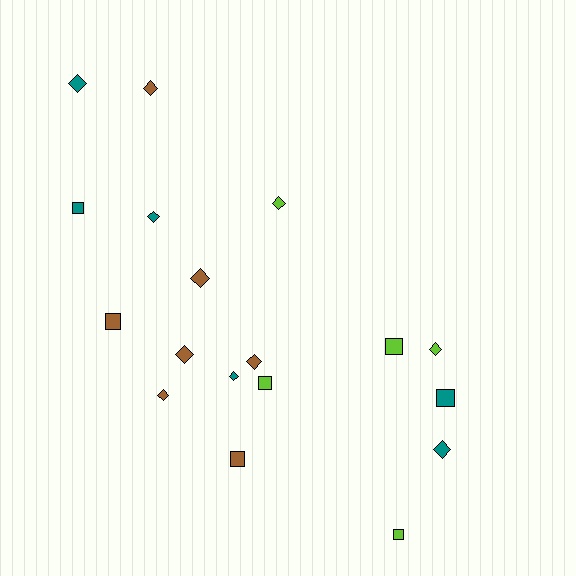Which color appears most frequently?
Brown, with 7 objects.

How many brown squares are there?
There are 2 brown squares.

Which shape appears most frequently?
Diamond, with 11 objects.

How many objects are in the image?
There are 18 objects.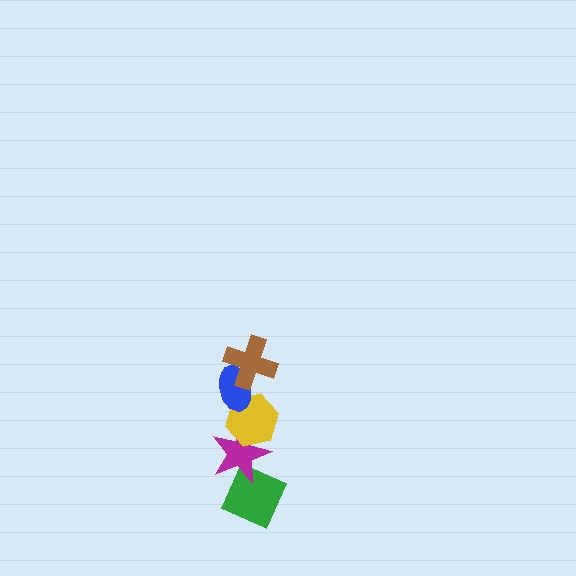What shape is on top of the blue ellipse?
The brown cross is on top of the blue ellipse.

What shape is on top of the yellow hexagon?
The blue ellipse is on top of the yellow hexagon.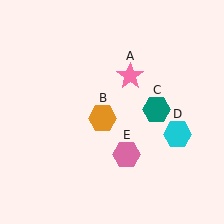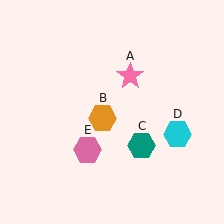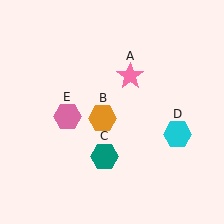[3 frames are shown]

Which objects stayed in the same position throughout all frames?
Pink star (object A) and orange hexagon (object B) and cyan hexagon (object D) remained stationary.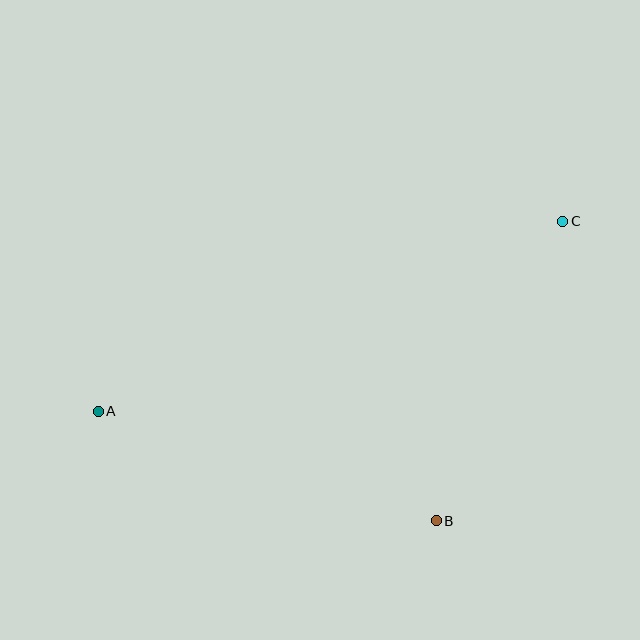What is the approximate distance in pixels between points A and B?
The distance between A and B is approximately 355 pixels.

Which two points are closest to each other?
Points B and C are closest to each other.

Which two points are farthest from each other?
Points A and C are farthest from each other.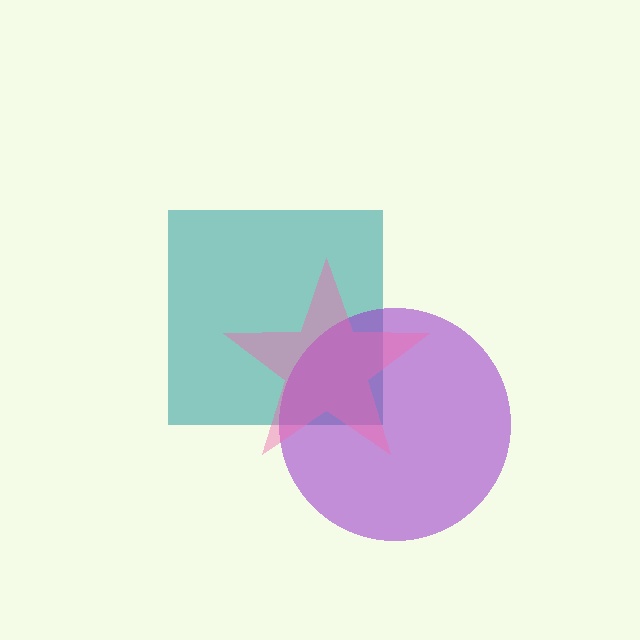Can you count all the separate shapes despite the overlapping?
Yes, there are 3 separate shapes.